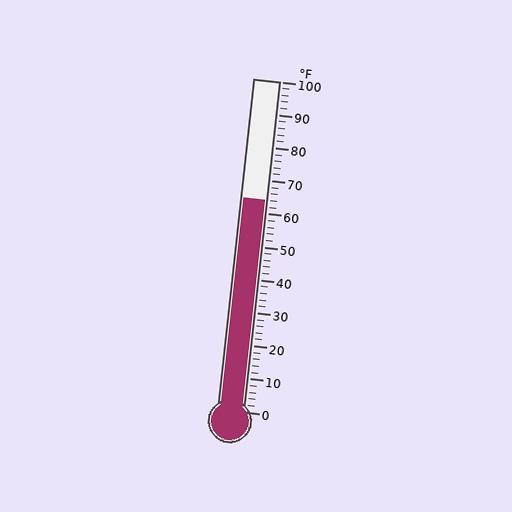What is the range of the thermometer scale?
The thermometer scale ranges from 0°F to 100°F.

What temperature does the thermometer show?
The thermometer shows approximately 64°F.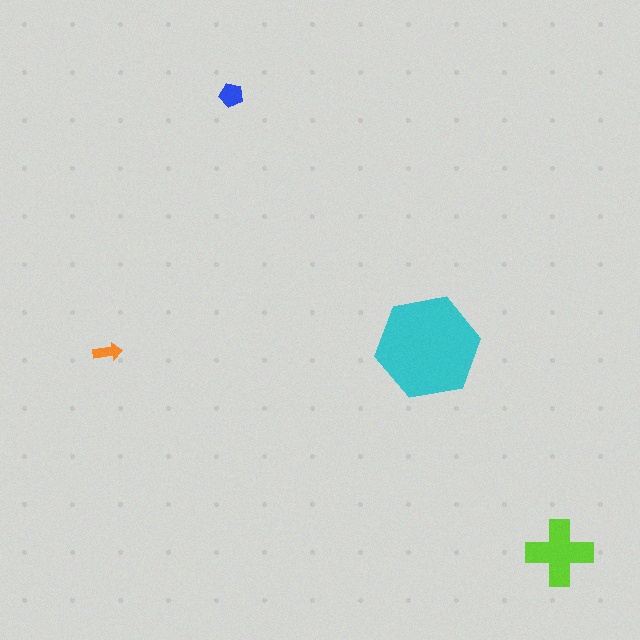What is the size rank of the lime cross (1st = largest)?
2nd.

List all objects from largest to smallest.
The cyan hexagon, the lime cross, the blue pentagon, the orange arrow.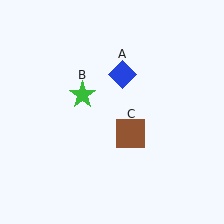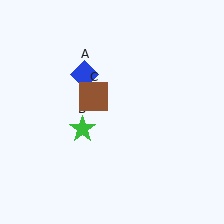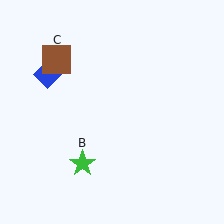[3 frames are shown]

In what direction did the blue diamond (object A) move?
The blue diamond (object A) moved left.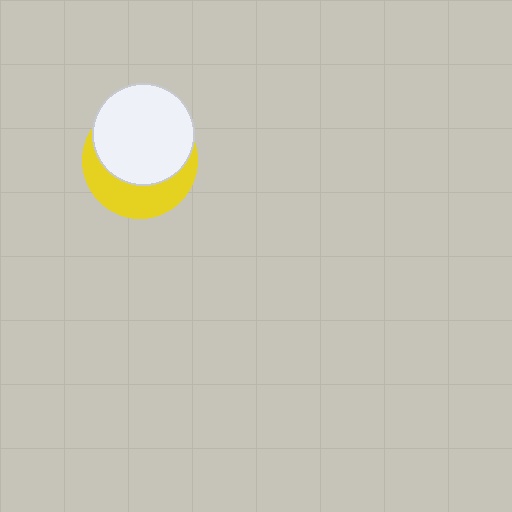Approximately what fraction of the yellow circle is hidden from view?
Roughly 61% of the yellow circle is hidden behind the white circle.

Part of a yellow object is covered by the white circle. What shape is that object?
It is a circle.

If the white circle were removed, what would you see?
You would see the complete yellow circle.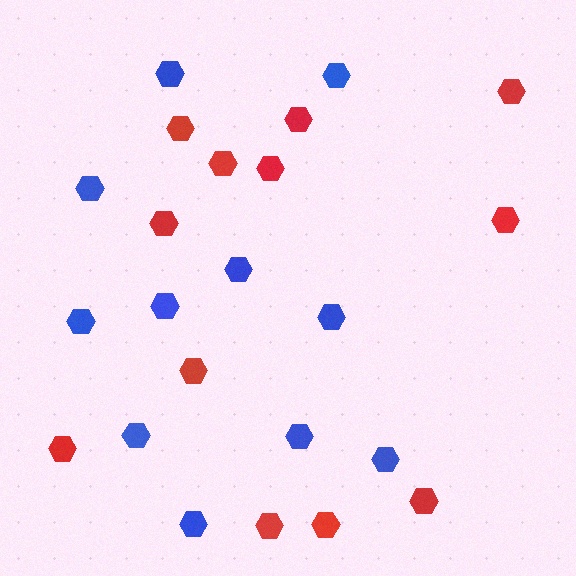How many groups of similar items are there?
There are 2 groups: one group of blue hexagons (11) and one group of red hexagons (12).